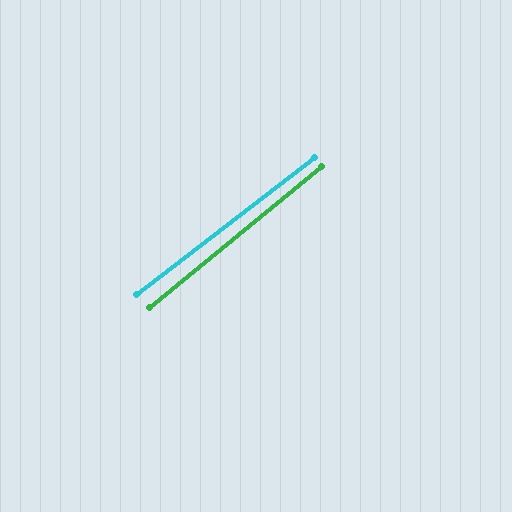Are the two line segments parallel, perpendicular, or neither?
Parallel — their directions differ by only 1.6°.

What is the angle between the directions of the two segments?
Approximately 2 degrees.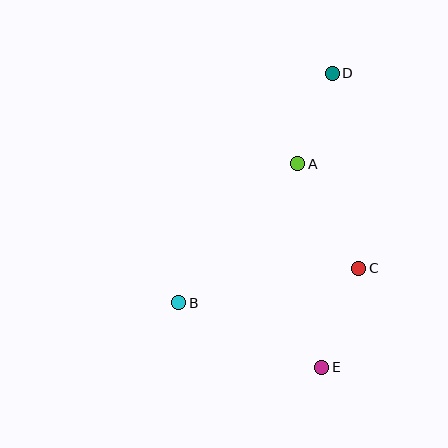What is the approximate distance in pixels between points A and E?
The distance between A and E is approximately 205 pixels.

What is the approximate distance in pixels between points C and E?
The distance between C and E is approximately 106 pixels.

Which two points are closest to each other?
Points A and D are closest to each other.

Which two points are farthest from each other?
Points D and E are farthest from each other.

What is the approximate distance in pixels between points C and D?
The distance between C and D is approximately 197 pixels.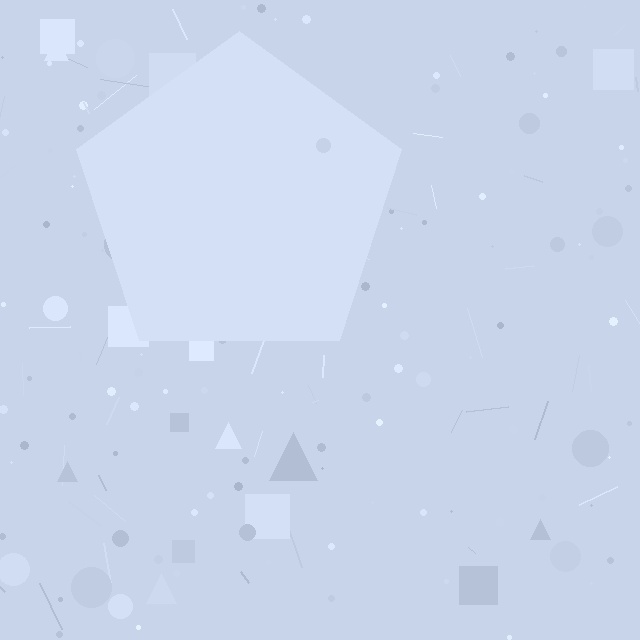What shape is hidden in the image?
A pentagon is hidden in the image.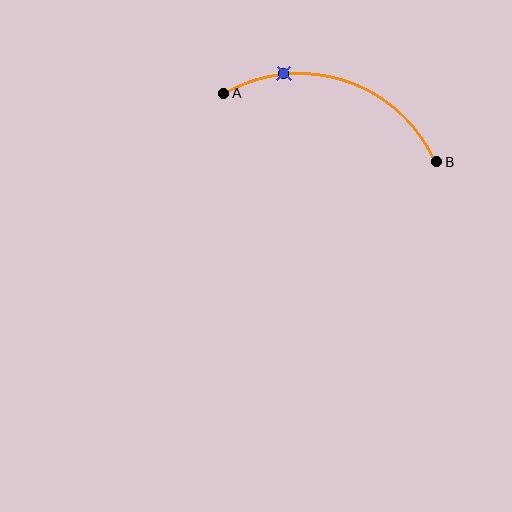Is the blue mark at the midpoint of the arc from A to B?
No. The blue mark lies on the arc but is closer to endpoint A. The arc midpoint would be at the point on the curve equidistant along the arc from both A and B.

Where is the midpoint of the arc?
The arc midpoint is the point on the curve farthest from the straight line joining A and B. It sits above that line.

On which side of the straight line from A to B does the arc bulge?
The arc bulges above the straight line connecting A and B.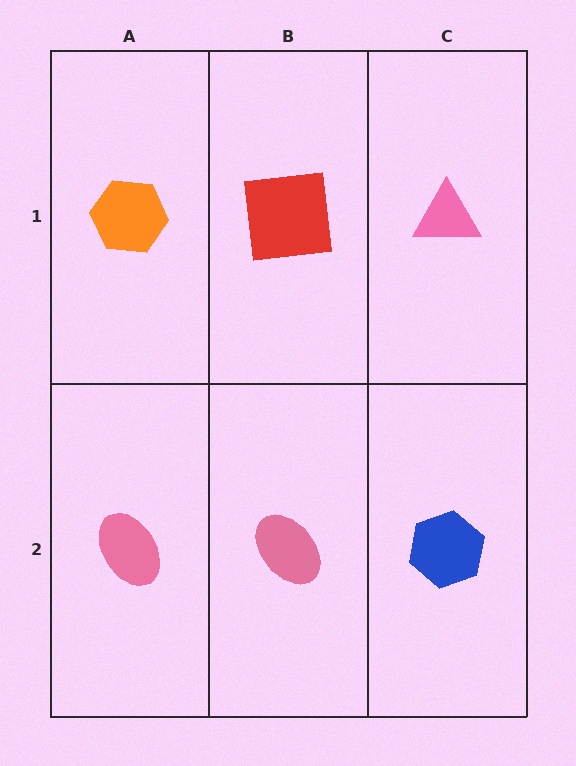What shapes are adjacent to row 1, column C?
A blue hexagon (row 2, column C), a red square (row 1, column B).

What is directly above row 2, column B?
A red square.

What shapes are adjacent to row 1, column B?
A pink ellipse (row 2, column B), an orange hexagon (row 1, column A), a pink triangle (row 1, column C).